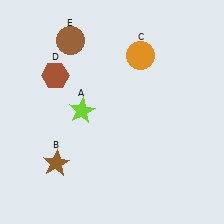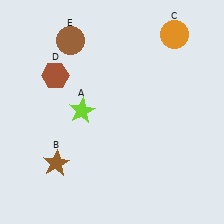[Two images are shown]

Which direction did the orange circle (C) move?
The orange circle (C) moved right.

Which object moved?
The orange circle (C) moved right.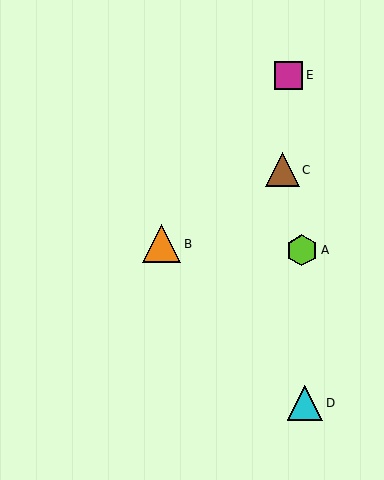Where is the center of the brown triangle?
The center of the brown triangle is at (282, 170).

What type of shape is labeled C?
Shape C is a brown triangle.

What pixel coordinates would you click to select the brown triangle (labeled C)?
Click at (282, 170) to select the brown triangle C.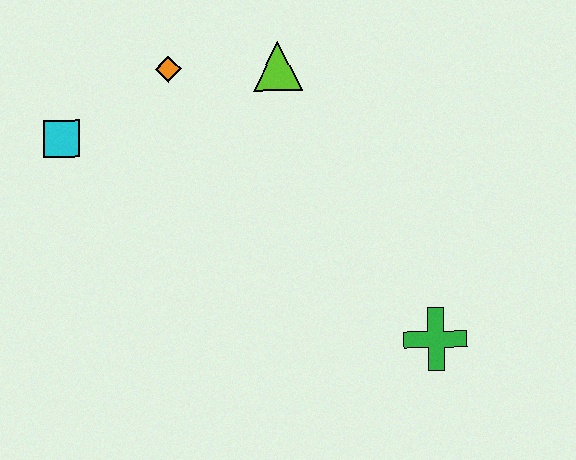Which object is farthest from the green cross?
The cyan square is farthest from the green cross.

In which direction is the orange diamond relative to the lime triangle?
The orange diamond is to the left of the lime triangle.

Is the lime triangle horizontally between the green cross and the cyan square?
Yes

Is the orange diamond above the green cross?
Yes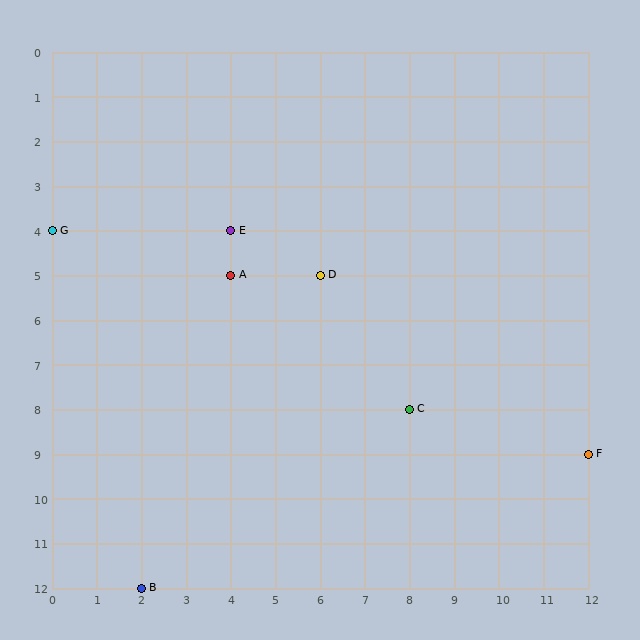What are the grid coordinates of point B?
Point B is at grid coordinates (2, 12).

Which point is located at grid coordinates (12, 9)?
Point F is at (12, 9).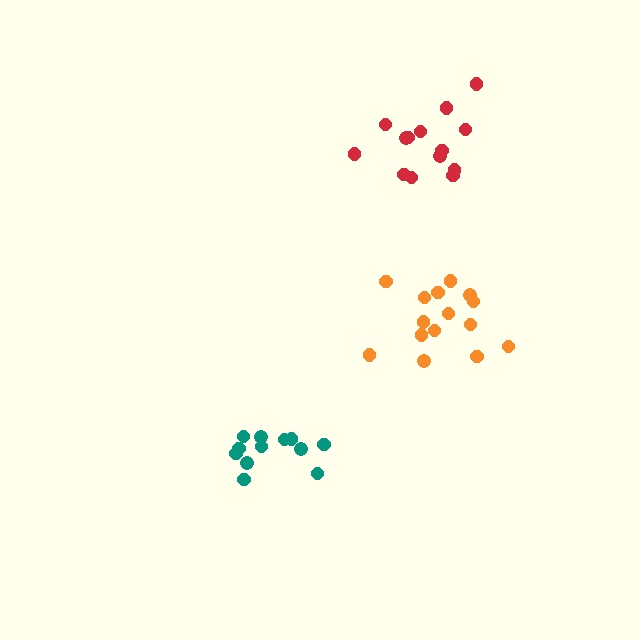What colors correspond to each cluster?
The clusters are colored: teal, red, orange.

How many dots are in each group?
Group 1: 12 dots, Group 2: 14 dots, Group 3: 15 dots (41 total).